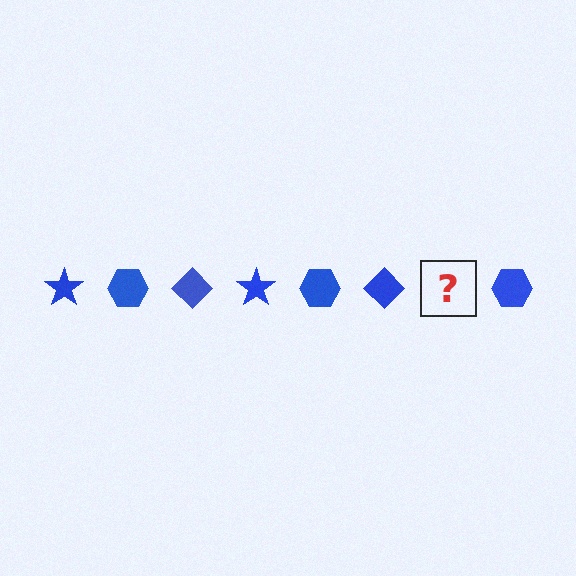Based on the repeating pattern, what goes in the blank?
The blank should be a blue star.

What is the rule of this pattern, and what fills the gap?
The rule is that the pattern cycles through star, hexagon, diamond shapes in blue. The gap should be filled with a blue star.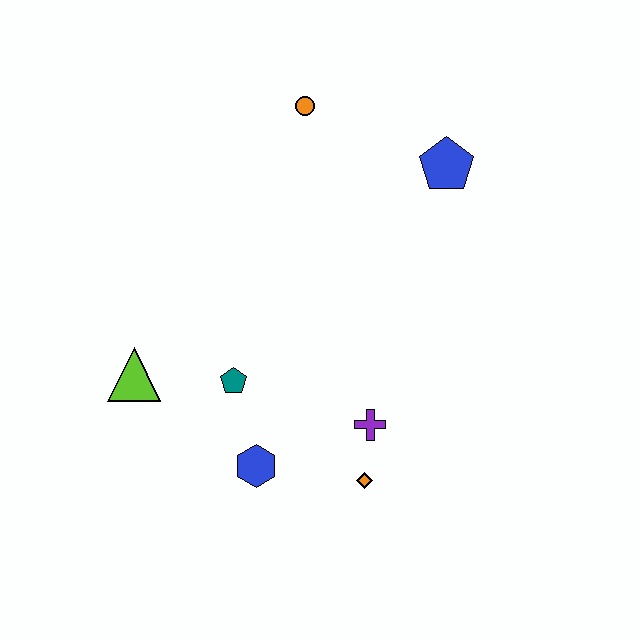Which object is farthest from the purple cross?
The orange circle is farthest from the purple cross.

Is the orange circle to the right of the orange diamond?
No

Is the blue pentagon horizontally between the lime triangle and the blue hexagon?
No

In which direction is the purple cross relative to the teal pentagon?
The purple cross is to the right of the teal pentagon.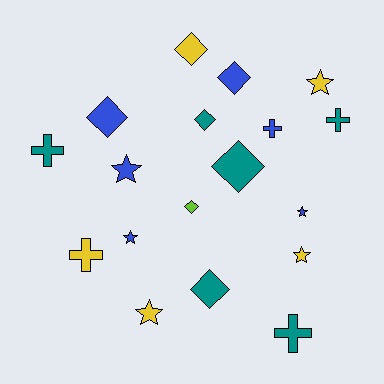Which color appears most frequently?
Teal, with 6 objects.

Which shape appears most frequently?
Diamond, with 7 objects.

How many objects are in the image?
There are 18 objects.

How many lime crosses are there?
There are no lime crosses.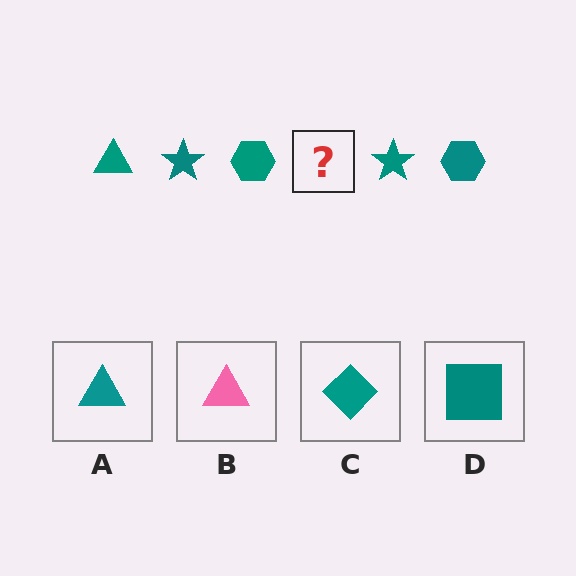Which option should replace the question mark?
Option A.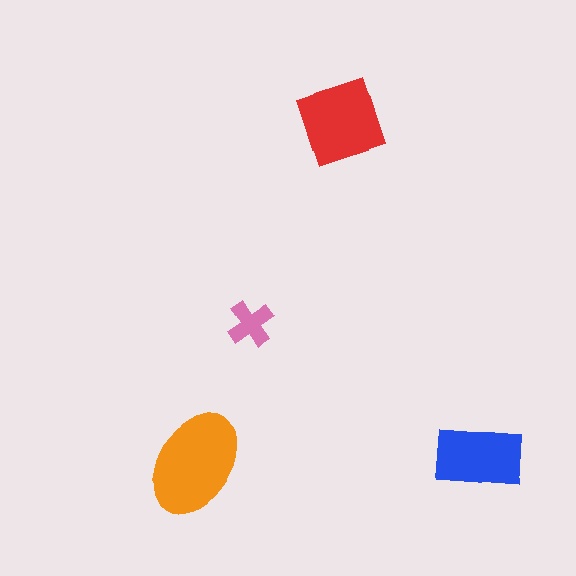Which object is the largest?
The orange ellipse.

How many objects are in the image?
There are 4 objects in the image.